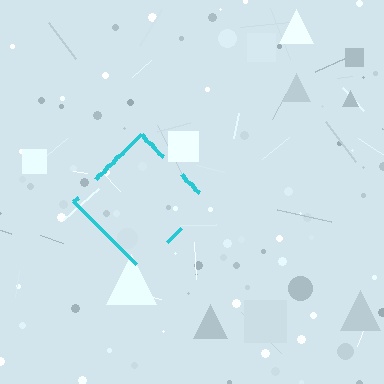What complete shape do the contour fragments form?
The contour fragments form a diamond.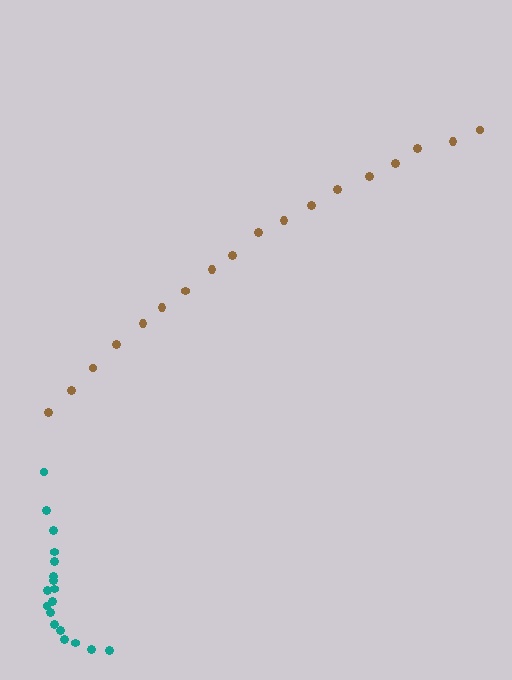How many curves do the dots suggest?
There are 2 distinct paths.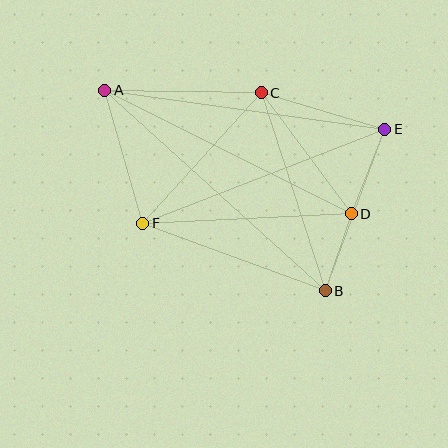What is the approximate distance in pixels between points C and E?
The distance between C and E is approximately 129 pixels.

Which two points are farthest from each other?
Points A and B are farthest from each other.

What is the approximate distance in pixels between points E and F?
The distance between E and F is approximately 260 pixels.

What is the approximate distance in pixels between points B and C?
The distance between B and C is approximately 208 pixels.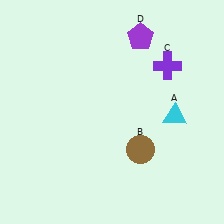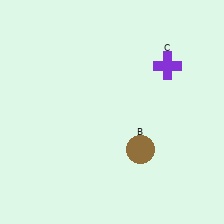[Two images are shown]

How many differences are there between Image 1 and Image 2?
There are 2 differences between the two images.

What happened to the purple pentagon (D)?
The purple pentagon (D) was removed in Image 2. It was in the top-right area of Image 1.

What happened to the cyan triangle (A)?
The cyan triangle (A) was removed in Image 2. It was in the bottom-right area of Image 1.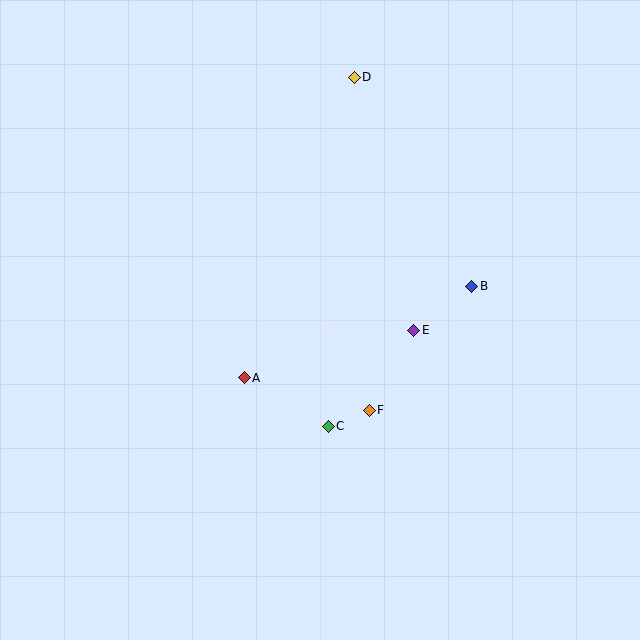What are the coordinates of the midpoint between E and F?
The midpoint between E and F is at (391, 370).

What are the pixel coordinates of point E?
Point E is at (414, 330).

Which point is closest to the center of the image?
Point E at (414, 330) is closest to the center.